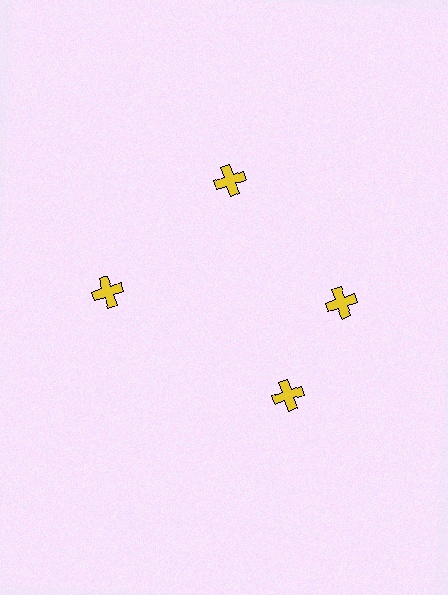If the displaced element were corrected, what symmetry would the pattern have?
It would have 4-fold rotational symmetry — the pattern would map onto itself every 90 degrees.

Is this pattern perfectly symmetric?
No. The 4 yellow crosses are arranged in a ring, but one element near the 6 o'clock position is rotated out of alignment along the ring, breaking the 4-fold rotational symmetry.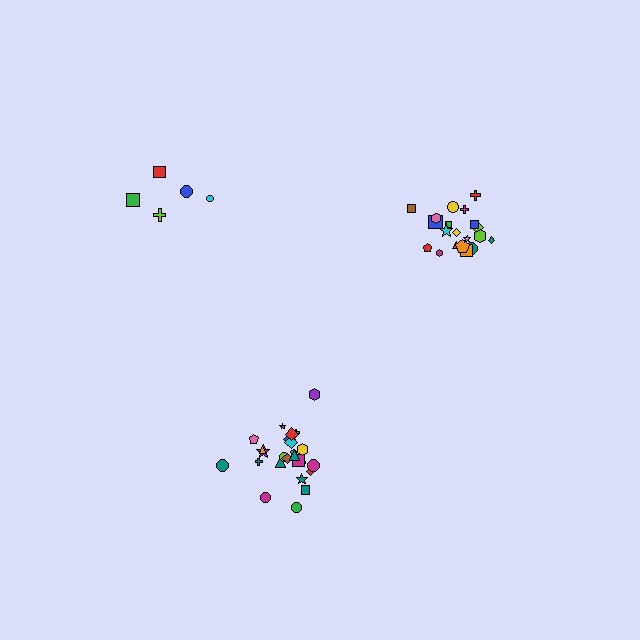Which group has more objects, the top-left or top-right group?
The top-right group.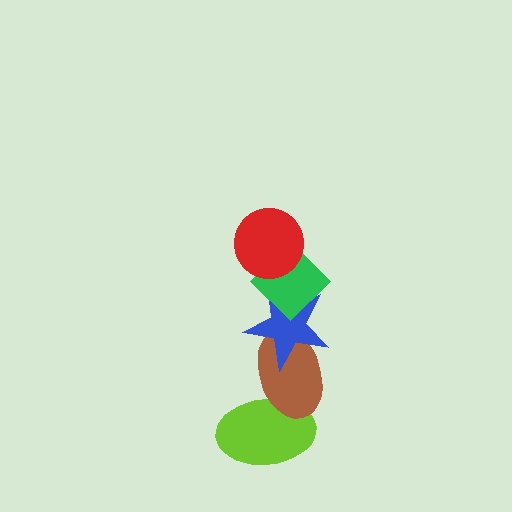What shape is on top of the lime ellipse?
The brown ellipse is on top of the lime ellipse.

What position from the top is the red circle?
The red circle is 1st from the top.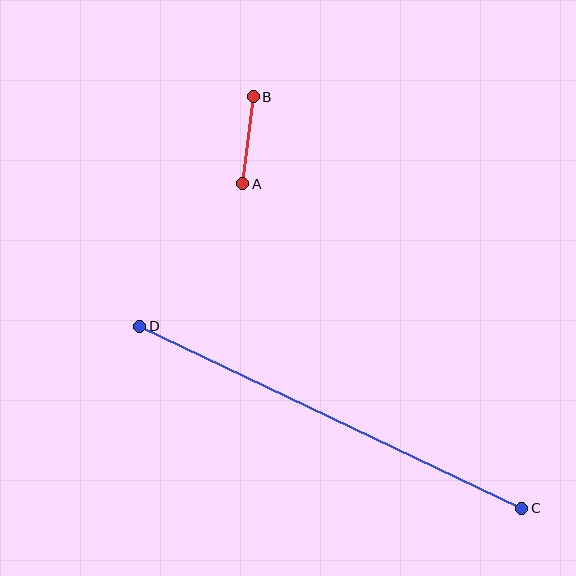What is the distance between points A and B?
The distance is approximately 87 pixels.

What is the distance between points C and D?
The distance is approximately 423 pixels.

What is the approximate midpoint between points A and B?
The midpoint is at approximately (248, 140) pixels.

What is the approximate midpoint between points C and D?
The midpoint is at approximately (331, 417) pixels.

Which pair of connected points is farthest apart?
Points C and D are farthest apart.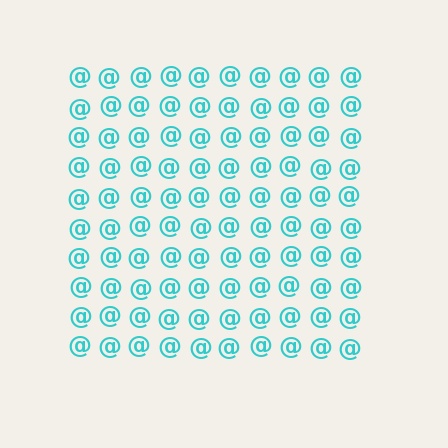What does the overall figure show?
The overall figure shows a square.